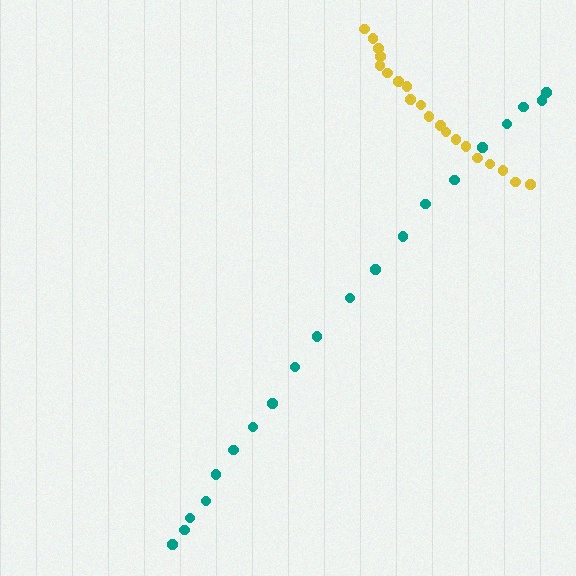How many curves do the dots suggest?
There are 2 distinct paths.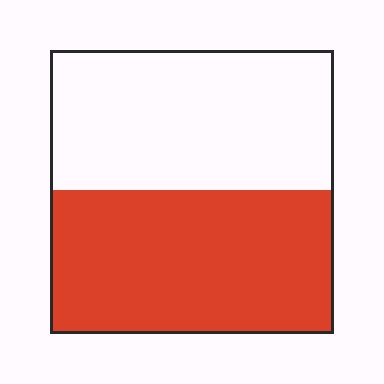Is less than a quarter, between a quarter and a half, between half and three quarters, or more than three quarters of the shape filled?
Between half and three quarters.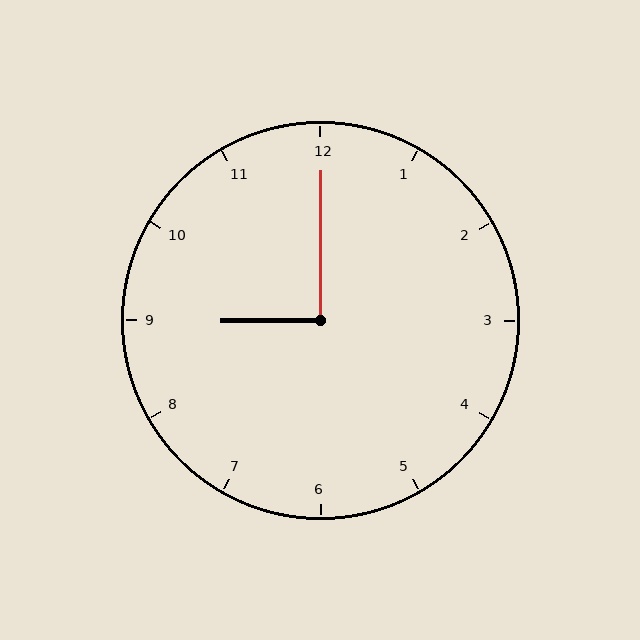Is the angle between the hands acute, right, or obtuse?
It is right.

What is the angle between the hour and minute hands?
Approximately 90 degrees.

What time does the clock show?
9:00.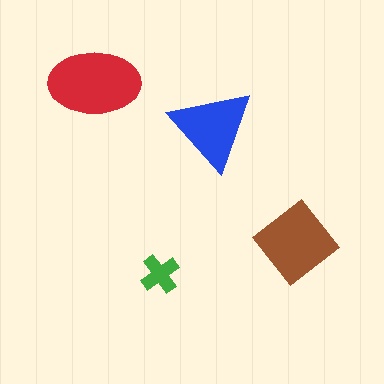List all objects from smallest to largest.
The green cross, the blue triangle, the brown diamond, the red ellipse.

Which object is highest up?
The red ellipse is topmost.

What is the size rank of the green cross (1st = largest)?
4th.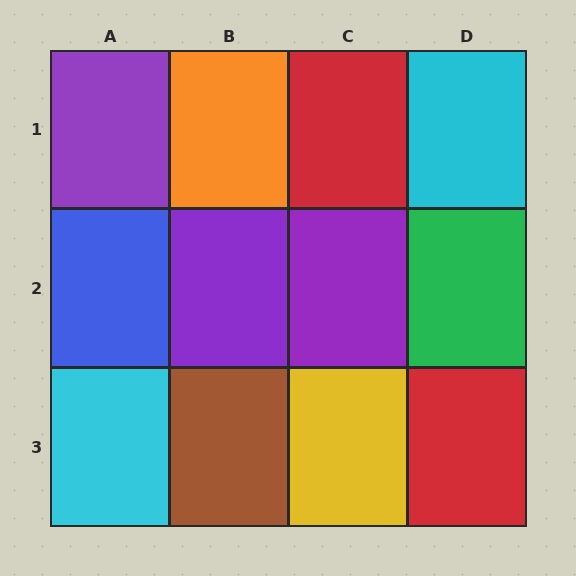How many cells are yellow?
1 cell is yellow.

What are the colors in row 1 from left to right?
Purple, orange, red, cyan.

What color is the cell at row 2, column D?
Green.